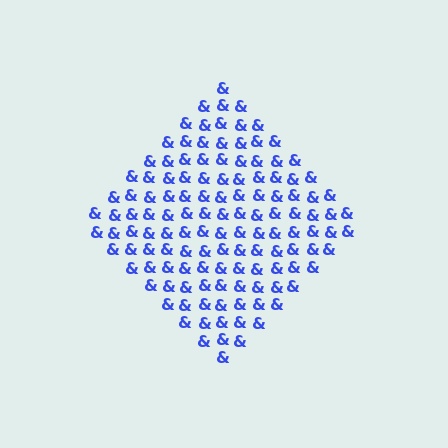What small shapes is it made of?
It is made of small ampersands.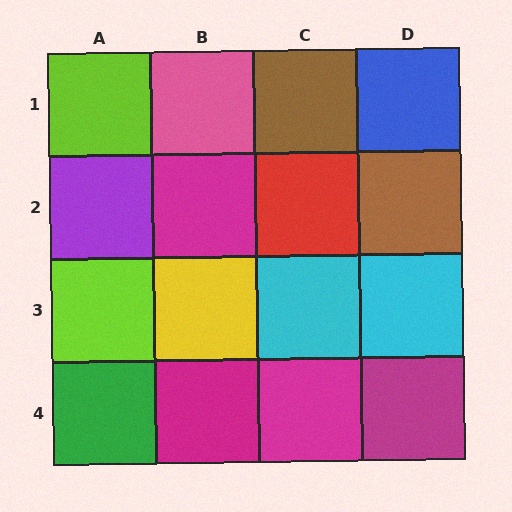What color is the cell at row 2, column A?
Purple.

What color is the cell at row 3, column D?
Cyan.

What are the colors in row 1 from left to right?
Lime, pink, brown, blue.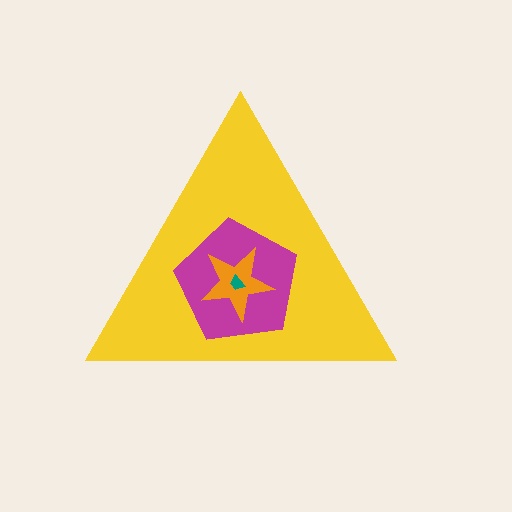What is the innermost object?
The teal trapezoid.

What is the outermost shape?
The yellow triangle.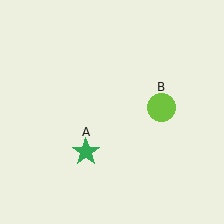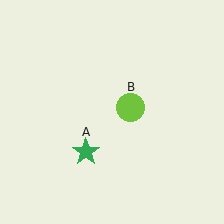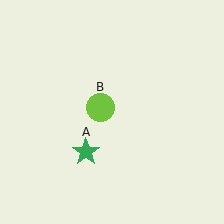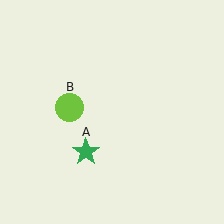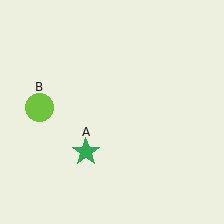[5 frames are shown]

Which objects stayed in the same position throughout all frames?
Green star (object A) remained stationary.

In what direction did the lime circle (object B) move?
The lime circle (object B) moved left.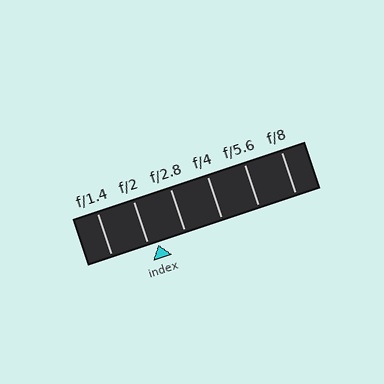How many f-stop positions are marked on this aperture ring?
There are 6 f-stop positions marked.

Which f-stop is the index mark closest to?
The index mark is closest to f/2.